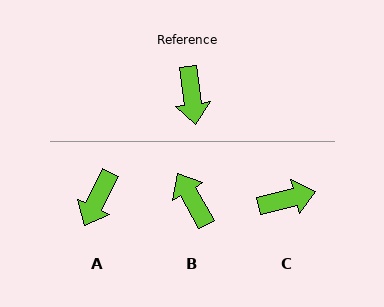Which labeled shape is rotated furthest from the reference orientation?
B, about 158 degrees away.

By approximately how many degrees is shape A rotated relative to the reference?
Approximately 34 degrees clockwise.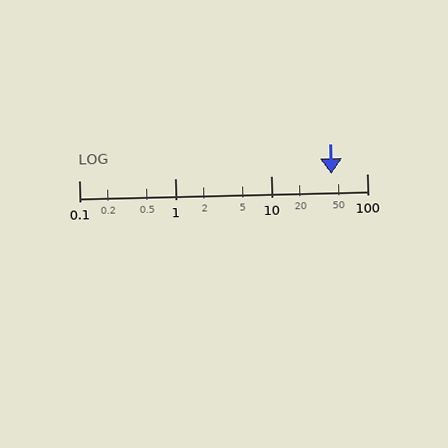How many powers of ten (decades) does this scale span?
The scale spans 3 decades, from 0.1 to 100.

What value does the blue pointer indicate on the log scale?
The pointer indicates approximately 43.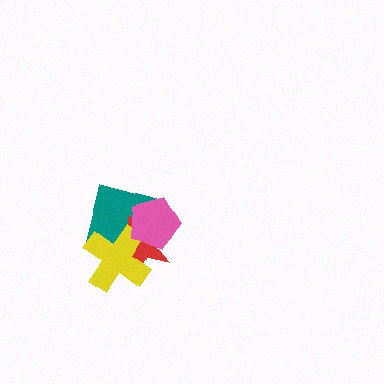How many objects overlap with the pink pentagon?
3 objects overlap with the pink pentagon.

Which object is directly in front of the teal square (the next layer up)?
The red star is directly in front of the teal square.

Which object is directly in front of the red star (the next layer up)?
The yellow cross is directly in front of the red star.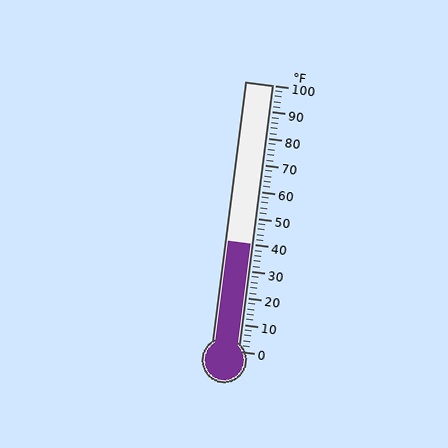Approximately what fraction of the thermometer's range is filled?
The thermometer is filled to approximately 40% of its range.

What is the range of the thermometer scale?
The thermometer scale ranges from 0°F to 100°F.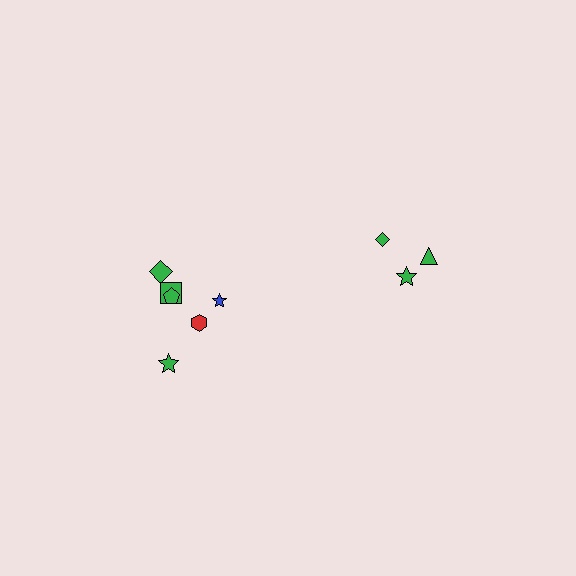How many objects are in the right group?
There are 3 objects.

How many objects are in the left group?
There are 6 objects.